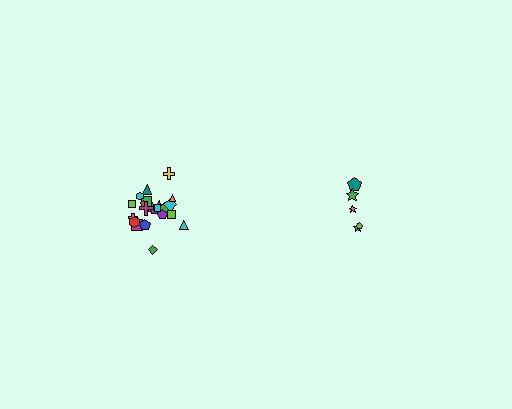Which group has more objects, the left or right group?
The left group.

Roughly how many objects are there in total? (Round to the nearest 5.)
Roughly 25 objects in total.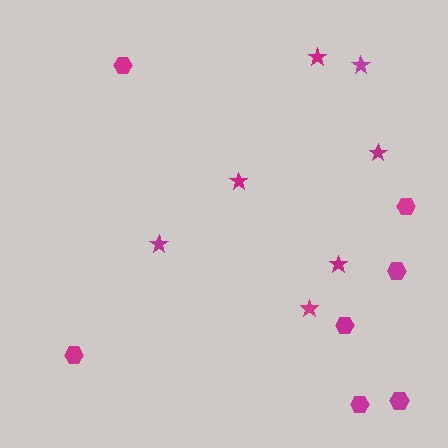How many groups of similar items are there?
There are 2 groups: one group of stars (7) and one group of hexagons (7).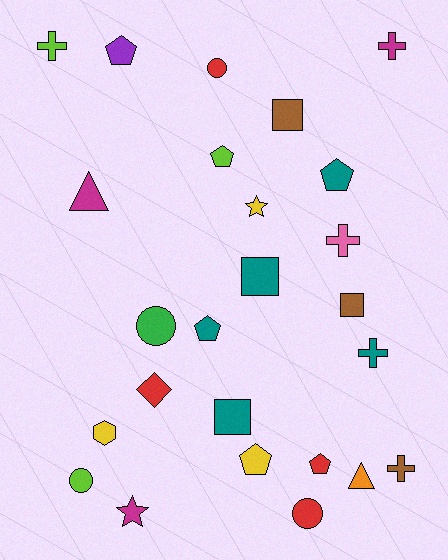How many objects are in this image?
There are 25 objects.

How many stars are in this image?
There are 2 stars.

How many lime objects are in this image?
There are 3 lime objects.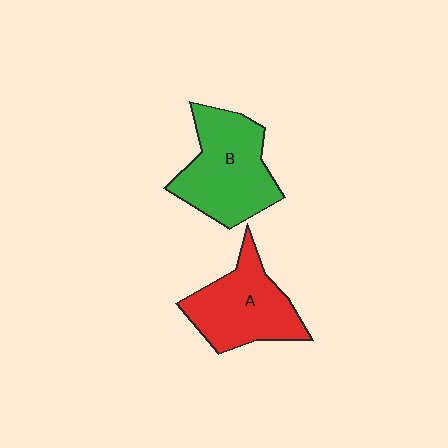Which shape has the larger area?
Shape B (green).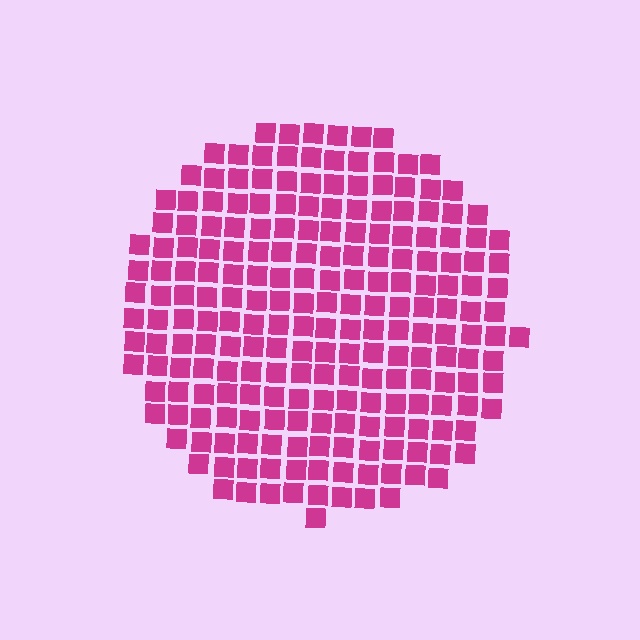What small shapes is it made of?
It is made of small squares.